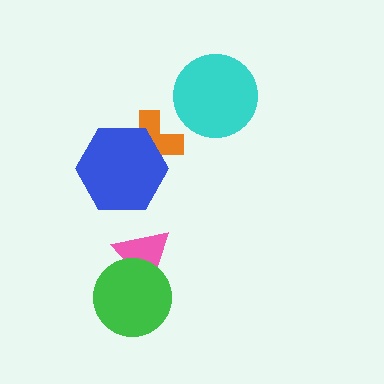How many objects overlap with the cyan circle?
0 objects overlap with the cyan circle.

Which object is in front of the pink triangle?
The green circle is in front of the pink triangle.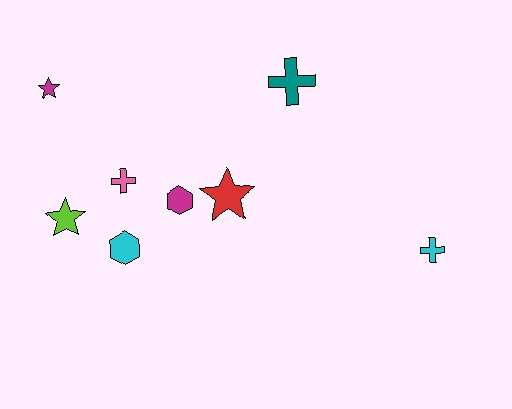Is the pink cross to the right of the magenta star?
Yes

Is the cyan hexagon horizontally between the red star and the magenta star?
Yes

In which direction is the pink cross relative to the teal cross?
The pink cross is to the left of the teal cross.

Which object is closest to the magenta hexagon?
The red star is closest to the magenta hexagon.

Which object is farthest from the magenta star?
The cyan cross is farthest from the magenta star.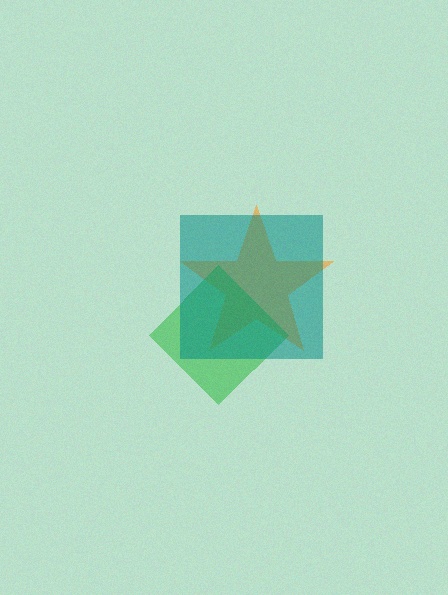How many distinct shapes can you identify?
There are 3 distinct shapes: an orange star, a green diamond, a teal square.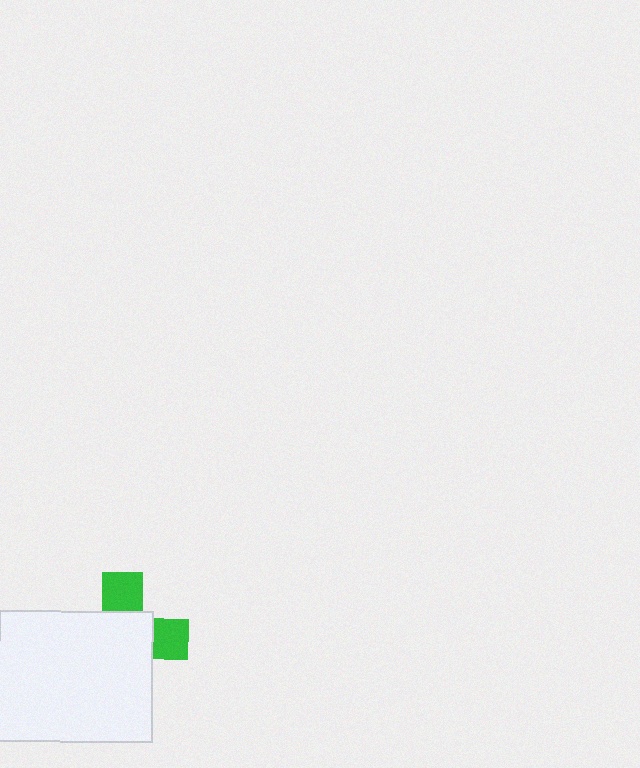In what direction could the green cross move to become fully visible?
The green cross could move toward the upper-right. That would shift it out from behind the white rectangle entirely.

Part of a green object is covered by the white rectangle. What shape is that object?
It is a cross.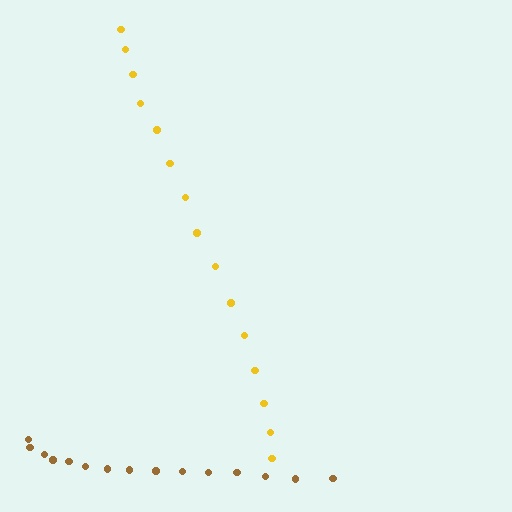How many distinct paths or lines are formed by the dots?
There are 2 distinct paths.